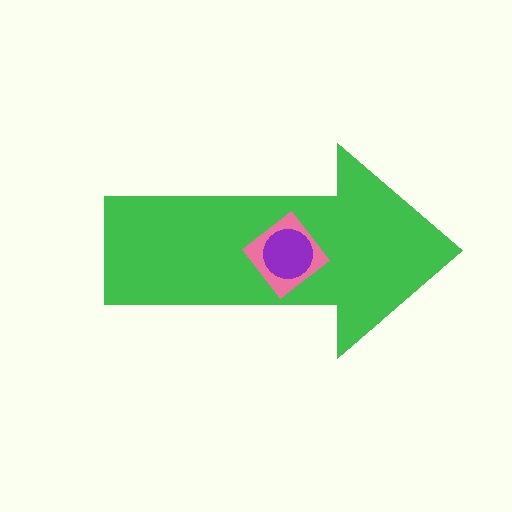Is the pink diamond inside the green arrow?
Yes.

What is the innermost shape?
The purple circle.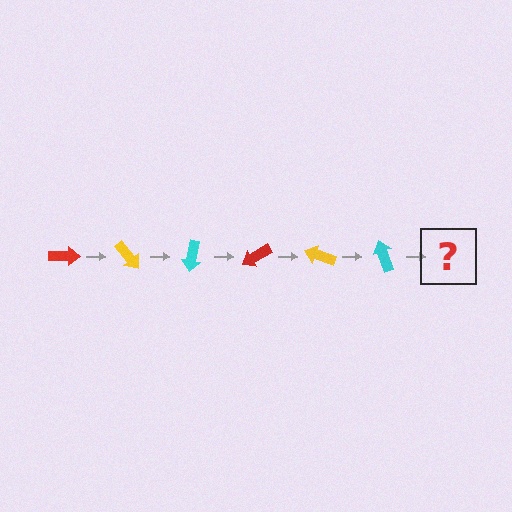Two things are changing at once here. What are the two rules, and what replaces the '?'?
The two rules are that it rotates 50 degrees each step and the color cycles through red, yellow, and cyan. The '?' should be a red arrow, rotated 300 degrees from the start.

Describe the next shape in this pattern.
It should be a red arrow, rotated 300 degrees from the start.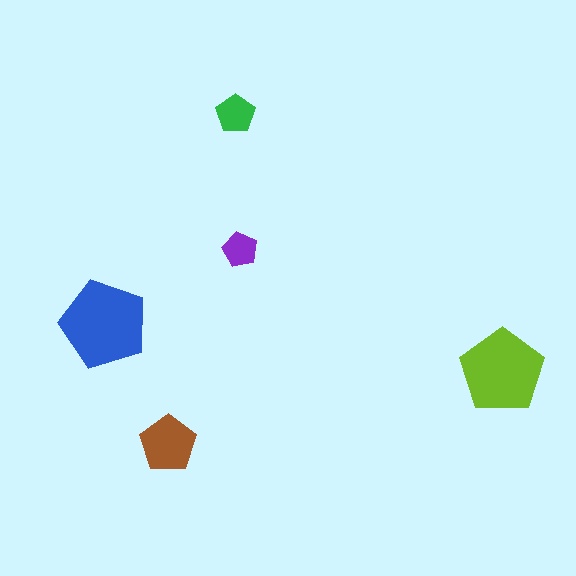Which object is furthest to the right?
The lime pentagon is rightmost.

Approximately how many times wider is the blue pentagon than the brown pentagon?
About 1.5 times wider.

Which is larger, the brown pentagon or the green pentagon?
The brown one.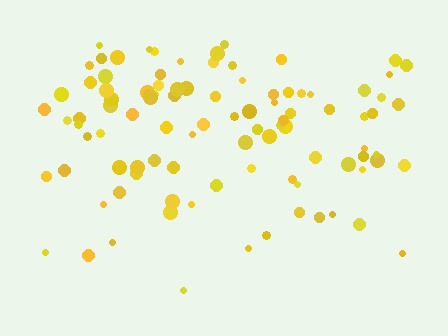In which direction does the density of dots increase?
From bottom to top, with the top side densest.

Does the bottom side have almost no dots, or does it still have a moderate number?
Still a moderate number, just noticeably fewer than the top.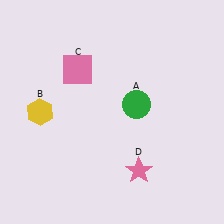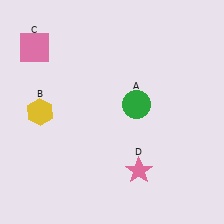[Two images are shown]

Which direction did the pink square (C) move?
The pink square (C) moved left.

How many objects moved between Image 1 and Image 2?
1 object moved between the two images.